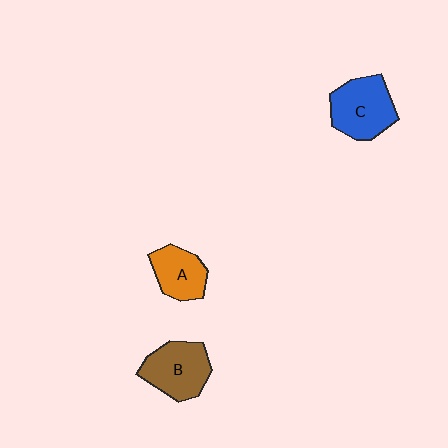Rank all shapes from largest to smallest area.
From largest to smallest: C (blue), B (brown), A (orange).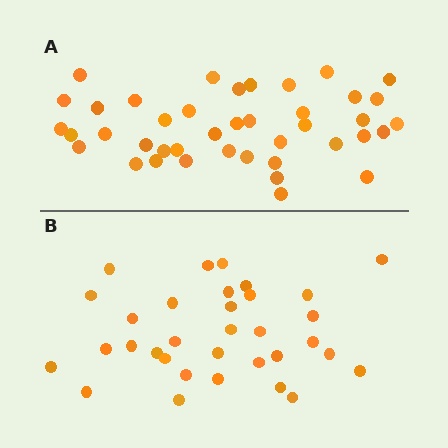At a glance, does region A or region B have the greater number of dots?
Region A (the top region) has more dots.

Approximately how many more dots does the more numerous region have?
Region A has roughly 8 or so more dots than region B.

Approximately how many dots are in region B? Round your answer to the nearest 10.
About 30 dots. (The exact count is 33, which rounds to 30.)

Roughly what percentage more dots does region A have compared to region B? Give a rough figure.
About 25% more.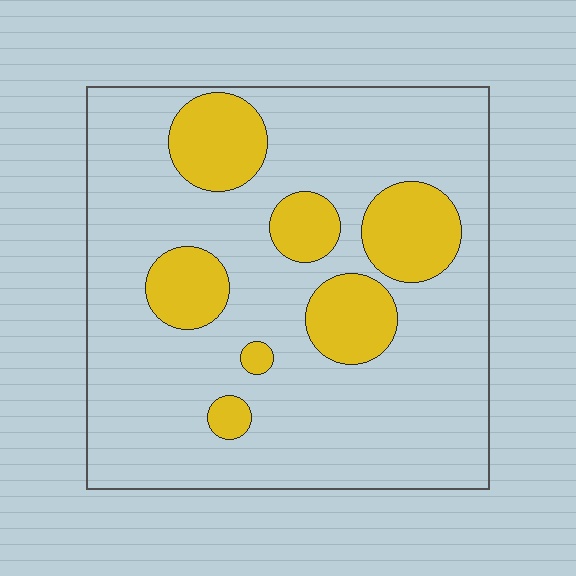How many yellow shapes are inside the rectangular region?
7.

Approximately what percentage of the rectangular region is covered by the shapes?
Approximately 20%.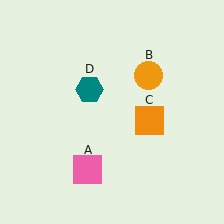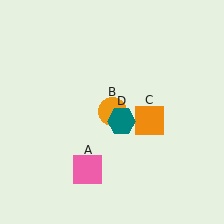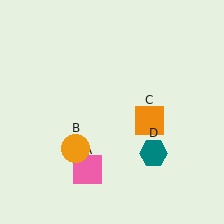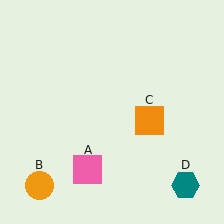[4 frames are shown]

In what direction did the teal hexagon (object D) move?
The teal hexagon (object D) moved down and to the right.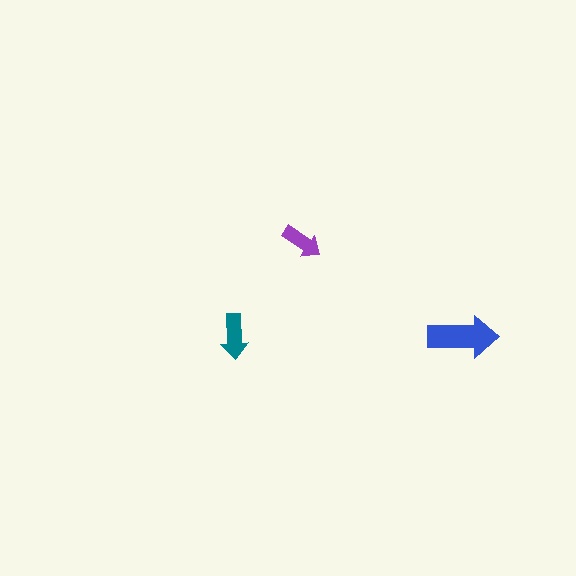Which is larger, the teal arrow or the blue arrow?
The blue one.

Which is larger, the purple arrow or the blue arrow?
The blue one.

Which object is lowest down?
The blue arrow is bottommost.